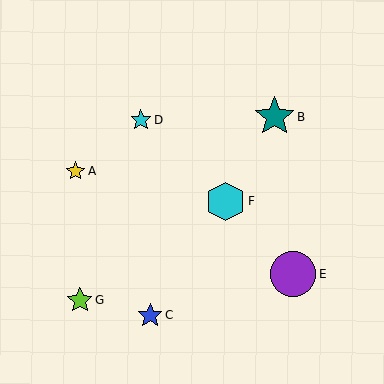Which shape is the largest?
The purple circle (labeled E) is the largest.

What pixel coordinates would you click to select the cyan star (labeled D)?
Click at (141, 120) to select the cyan star D.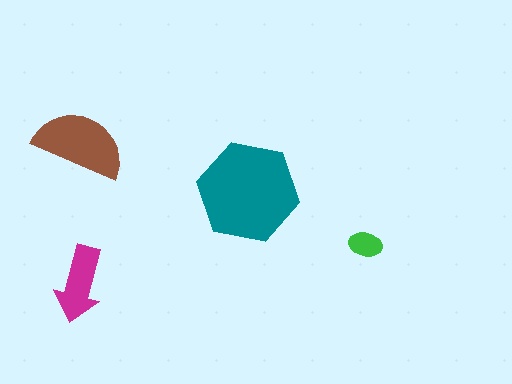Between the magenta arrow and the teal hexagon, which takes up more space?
The teal hexagon.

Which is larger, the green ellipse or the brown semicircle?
The brown semicircle.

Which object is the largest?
The teal hexagon.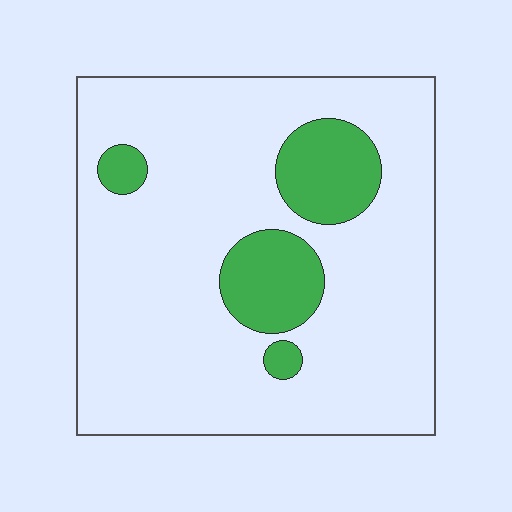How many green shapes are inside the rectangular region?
4.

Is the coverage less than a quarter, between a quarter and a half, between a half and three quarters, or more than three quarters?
Less than a quarter.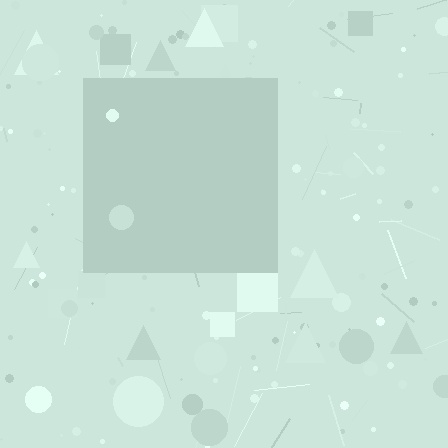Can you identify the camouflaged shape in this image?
The camouflaged shape is a square.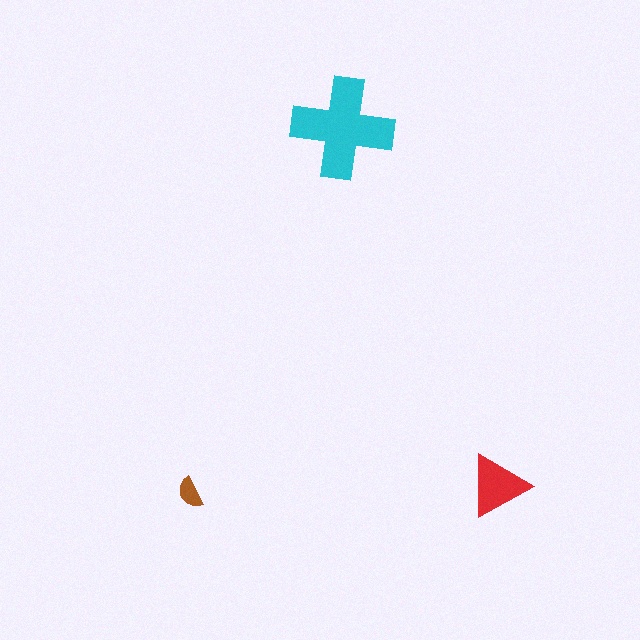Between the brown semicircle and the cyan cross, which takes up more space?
The cyan cross.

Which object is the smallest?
The brown semicircle.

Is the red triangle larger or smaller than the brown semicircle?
Larger.